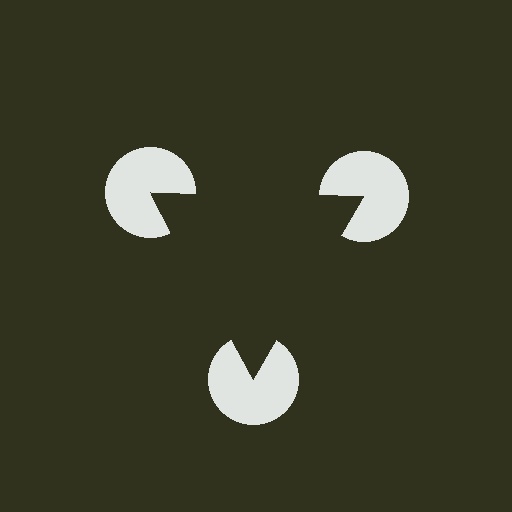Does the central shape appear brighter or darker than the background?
It typically appears slightly darker than the background, even though no actual brightness change is drawn.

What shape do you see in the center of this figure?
An illusory triangle — its edges are inferred from the aligned wedge cuts in the pac-man discs, not physically drawn.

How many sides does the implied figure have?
3 sides.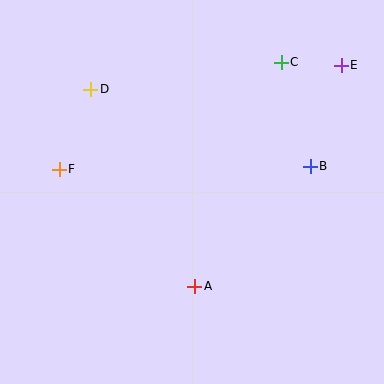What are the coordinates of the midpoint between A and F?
The midpoint between A and F is at (127, 228).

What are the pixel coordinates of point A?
Point A is at (195, 286).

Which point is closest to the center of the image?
Point A at (195, 286) is closest to the center.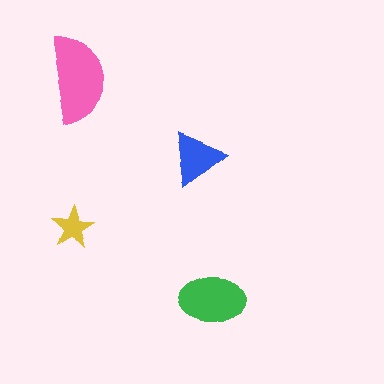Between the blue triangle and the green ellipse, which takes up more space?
The green ellipse.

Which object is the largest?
The pink semicircle.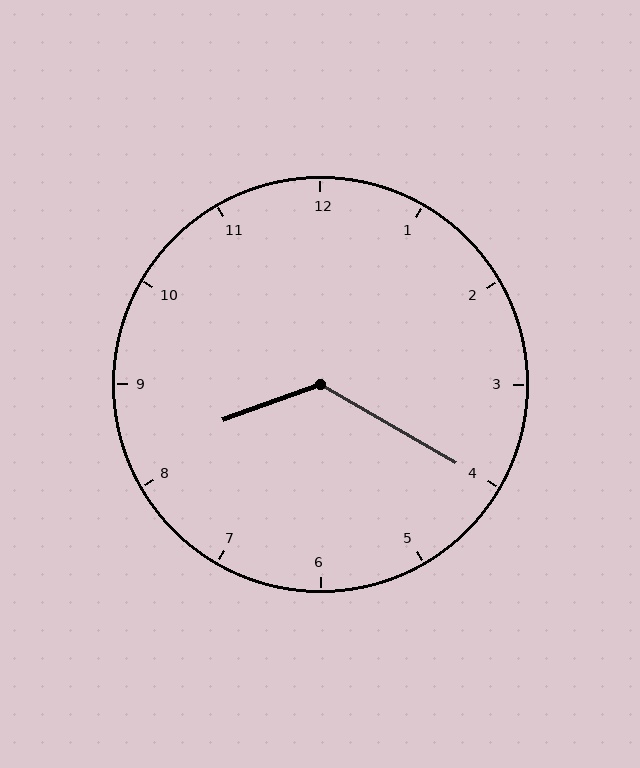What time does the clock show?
8:20.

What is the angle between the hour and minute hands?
Approximately 130 degrees.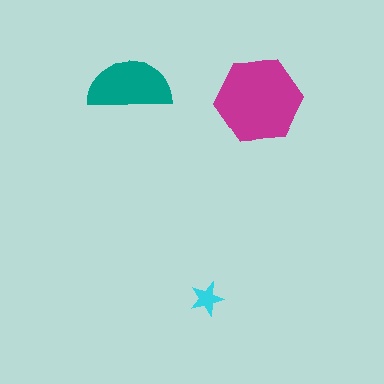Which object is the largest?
The magenta hexagon.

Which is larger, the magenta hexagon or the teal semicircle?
The magenta hexagon.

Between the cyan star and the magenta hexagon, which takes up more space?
The magenta hexagon.